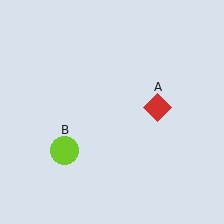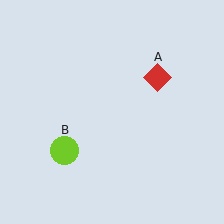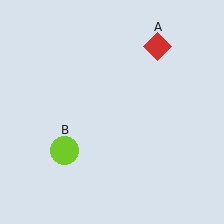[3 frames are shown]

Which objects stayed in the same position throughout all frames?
Lime circle (object B) remained stationary.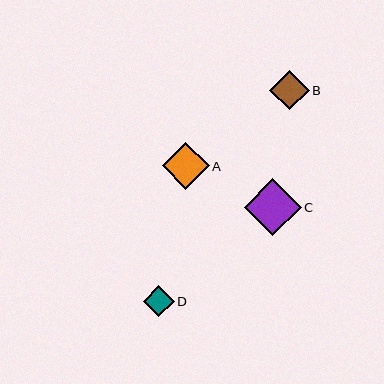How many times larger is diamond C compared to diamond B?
Diamond C is approximately 1.4 times the size of diamond B.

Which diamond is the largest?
Diamond C is the largest with a size of approximately 57 pixels.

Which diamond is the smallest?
Diamond D is the smallest with a size of approximately 31 pixels.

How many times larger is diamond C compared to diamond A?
Diamond C is approximately 1.2 times the size of diamond A.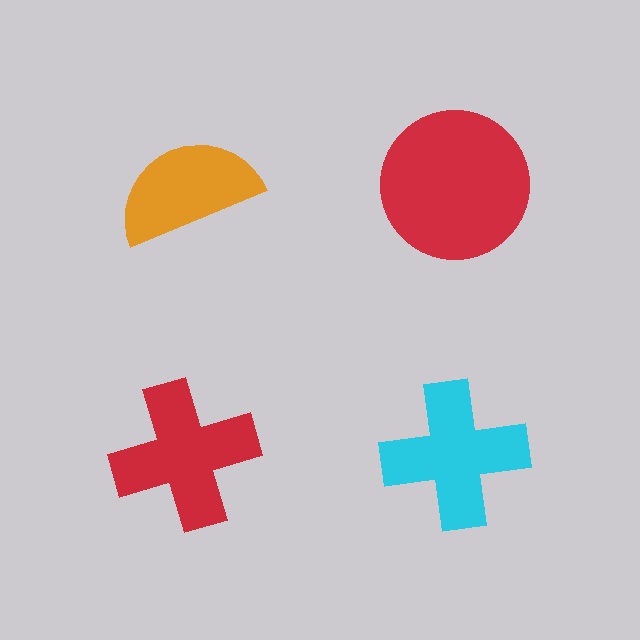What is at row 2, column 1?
A red cross.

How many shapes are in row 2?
2 shapes.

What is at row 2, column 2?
A cyan cross.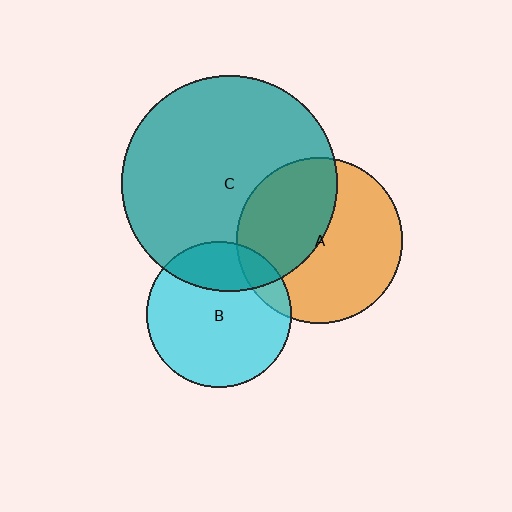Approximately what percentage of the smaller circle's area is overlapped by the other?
Approximately 40%.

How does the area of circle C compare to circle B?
Approximately 2.2 times.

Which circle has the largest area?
Circle C (teal).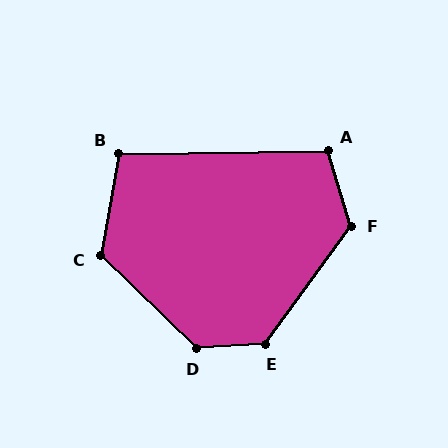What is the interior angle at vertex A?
Approximately 106 degrees (obtuse).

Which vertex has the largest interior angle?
D, at approximately 133 degrees.